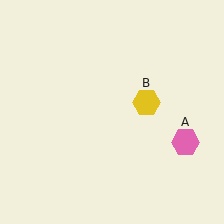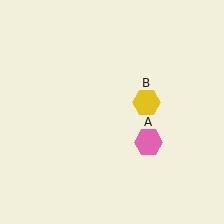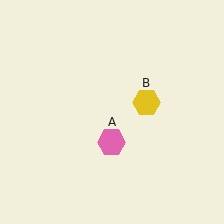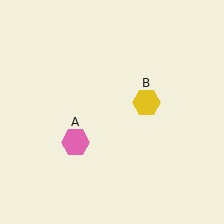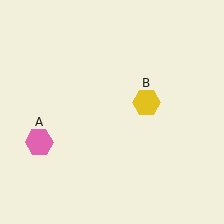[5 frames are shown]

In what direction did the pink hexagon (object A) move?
The pink hexagon (object A) moved left.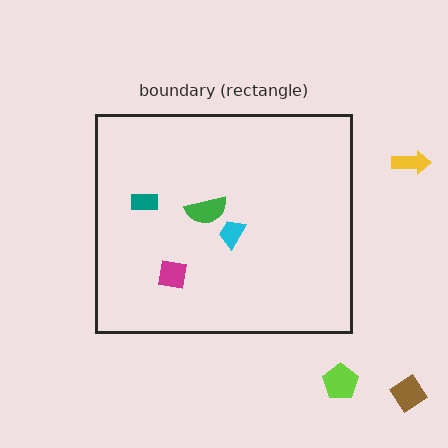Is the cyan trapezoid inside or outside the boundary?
Inside.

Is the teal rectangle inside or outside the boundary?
Inside.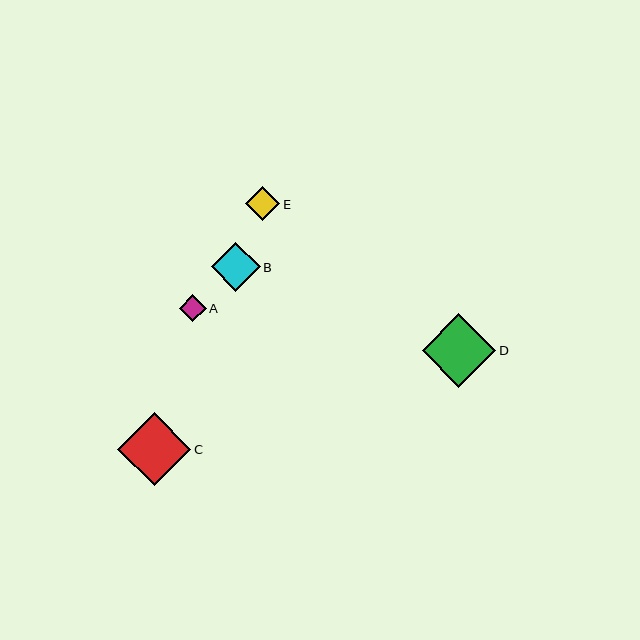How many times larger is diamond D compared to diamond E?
Diamond D is approximately 2.2 times the size of diamond E.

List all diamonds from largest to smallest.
From largest to smallest: D, C, B, E, A.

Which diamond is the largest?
Diamond D is the largest with a size of approximately 74 pixels.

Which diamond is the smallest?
Diamond A is the smallest with a size of approximately 27 pixels.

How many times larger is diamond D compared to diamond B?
Diamond D is approximately 1.5 times the size of diamond B.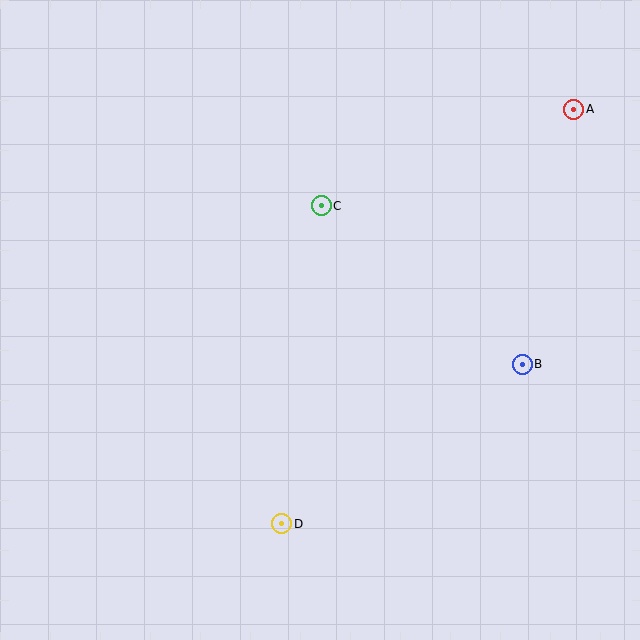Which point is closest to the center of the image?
Point C at (321, 206) is closest to the center.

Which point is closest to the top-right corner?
Point A is closest to the top-right corner.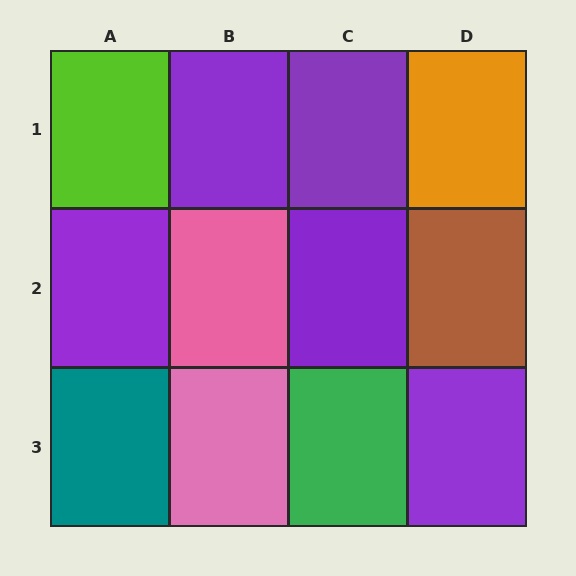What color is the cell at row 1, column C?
Purple.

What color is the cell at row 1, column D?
Orange.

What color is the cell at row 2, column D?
Brown.